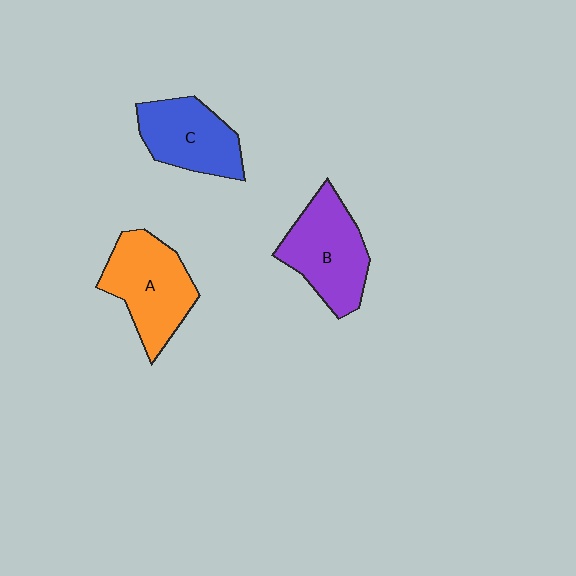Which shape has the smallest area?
Shape C (blue).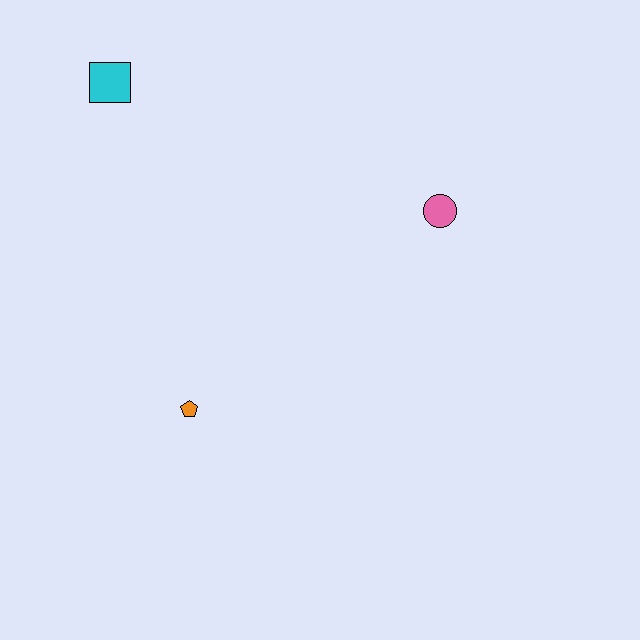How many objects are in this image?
There are 3 objects.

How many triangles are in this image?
There are no triangles.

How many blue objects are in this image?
There are no blue objects.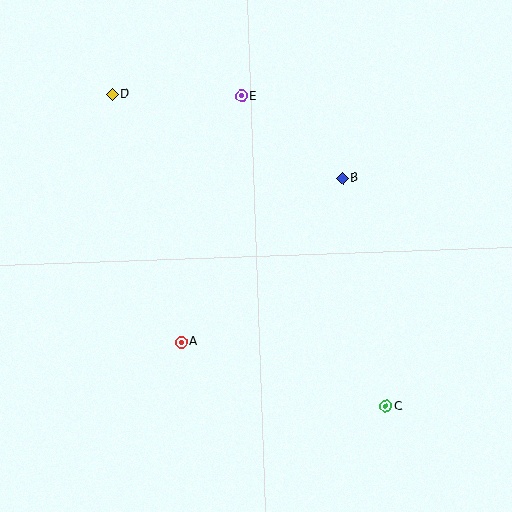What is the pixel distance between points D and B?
The distance between D and B is 245 pixels.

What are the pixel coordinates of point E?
Point E is at (242, 96).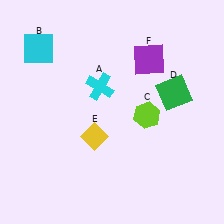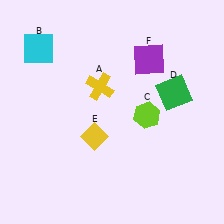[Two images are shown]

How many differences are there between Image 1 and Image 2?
There is 1 difference between the two images.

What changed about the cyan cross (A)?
In Image 1, A is cyan. In Image 2, it changed to yellow.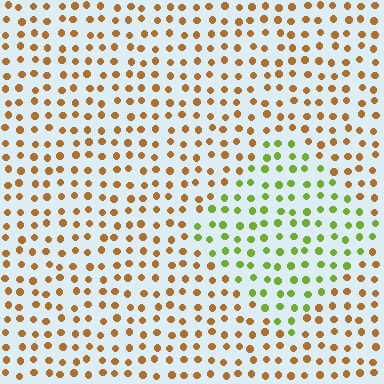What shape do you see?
I see a diamond.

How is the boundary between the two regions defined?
The boundary is defined purely by a slight shift in hue (about 58 degrees). Spacing, size, and orientation are identical on both sides.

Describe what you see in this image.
The image is filled with small brown elements in a uniform arrangement. A diamond-shaped region is visible where the elements are tinted to a slightly different hue, forming a subtle color boundary.